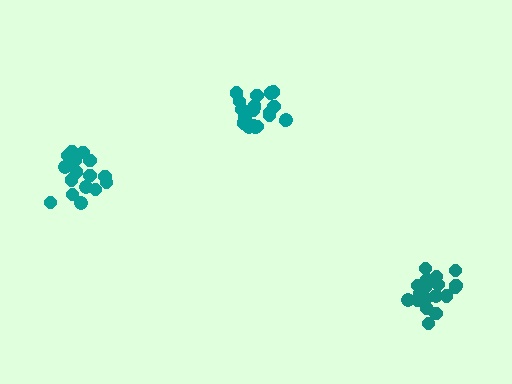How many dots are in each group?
Group 1: 21 dots, Group 2: 20 dots, Group 3: 16 dots (57 total).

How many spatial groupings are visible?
There are 3 spatial groupings.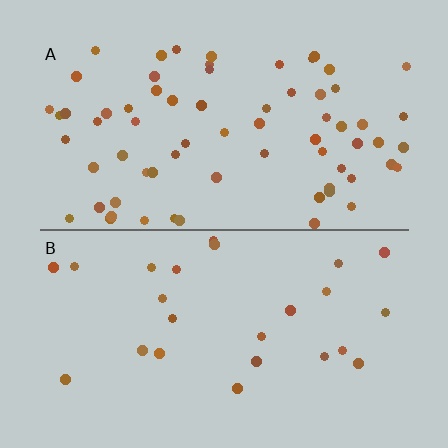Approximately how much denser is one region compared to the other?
Approximately 2.8× — region A over region B.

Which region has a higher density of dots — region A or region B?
A (the top).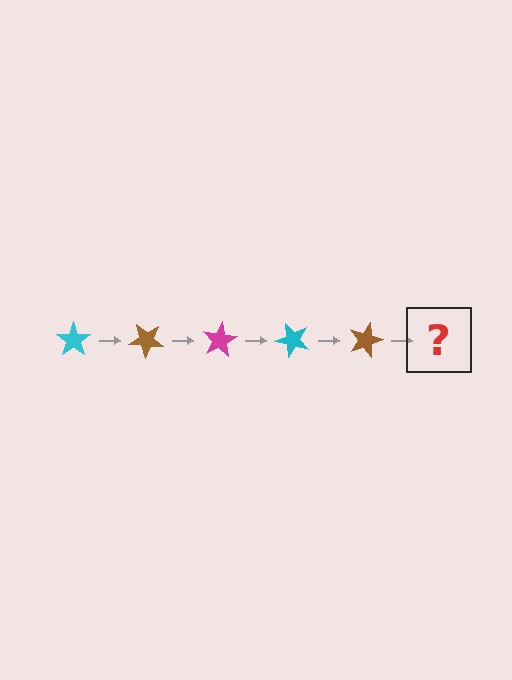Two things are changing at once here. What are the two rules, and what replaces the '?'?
The two rules are that it rotates 40 degrees each step and the color cycles through cyan, brown, and magenta. The '?' should be a magenta star, rotated 200 degrees from the start.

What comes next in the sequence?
The next element should be a magenta star, rotated 200 degrees from the start.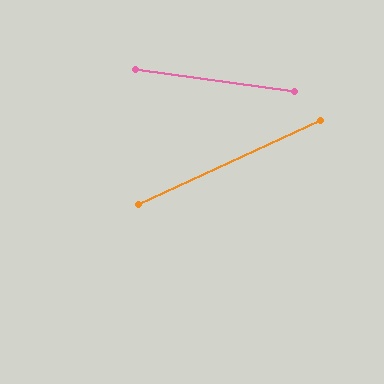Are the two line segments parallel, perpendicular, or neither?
Neither parallel nor perpendicular — they differ by about 33°.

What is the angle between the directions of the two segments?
Approximately 33 degrees.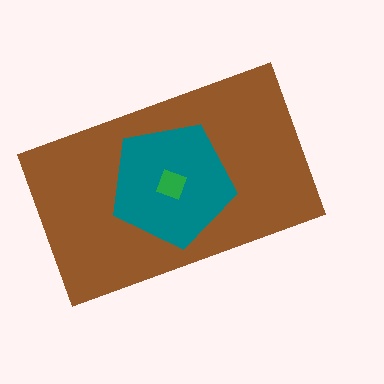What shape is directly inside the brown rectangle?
The teal pentagon.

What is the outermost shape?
The brown rectangle.